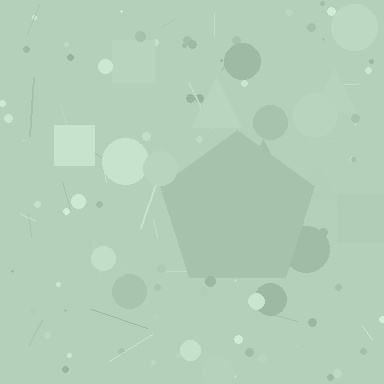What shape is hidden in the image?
A pentagon is hidden in the image.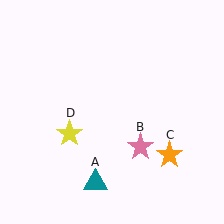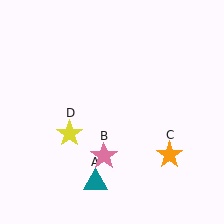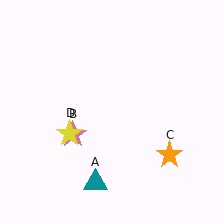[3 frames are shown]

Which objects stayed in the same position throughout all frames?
Teal triangle (object A) and orange star (object C) and yellow star (object D) remained stationary.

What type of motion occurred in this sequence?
The pink star (object B) rotated clockwise around the center of the scene.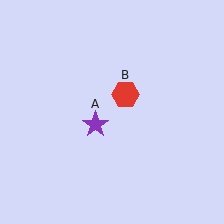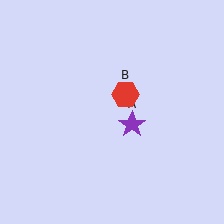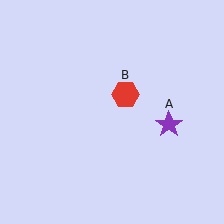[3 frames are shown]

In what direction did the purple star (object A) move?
The purple star (object A) moved right.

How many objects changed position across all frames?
1 object changed position: purple star (object A).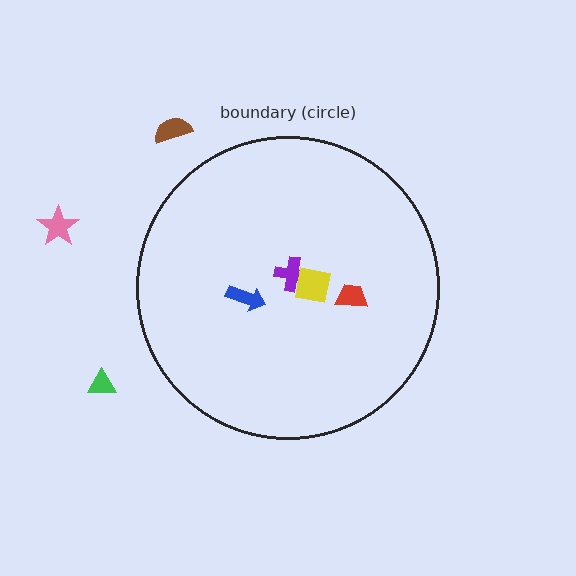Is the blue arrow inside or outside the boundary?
Inside.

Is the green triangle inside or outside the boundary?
Outside.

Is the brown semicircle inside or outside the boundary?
Outside.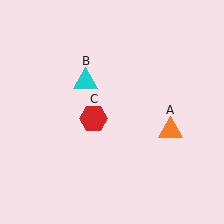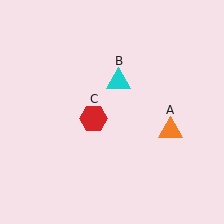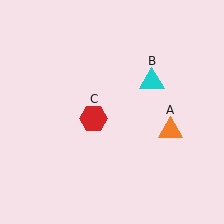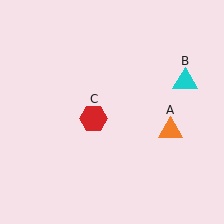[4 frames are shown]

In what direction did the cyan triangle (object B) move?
The cyan triangle (object B) moved right.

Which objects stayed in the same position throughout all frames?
Orange triangle (object A) and red hexagon (object C) remained stationary.